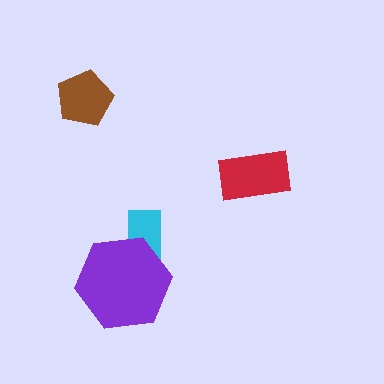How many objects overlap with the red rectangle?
0 objects overlap with the red rectangle.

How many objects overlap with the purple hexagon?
1 object overlaps with the purple hexagon.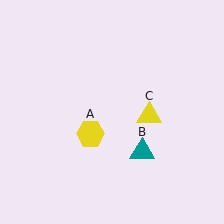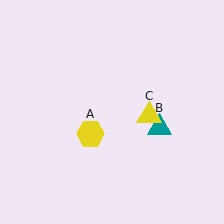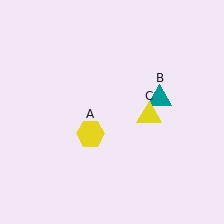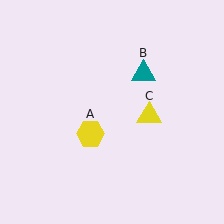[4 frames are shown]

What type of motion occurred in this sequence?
The teal triangle (object B) rotated counterclockwise around the center of the scene.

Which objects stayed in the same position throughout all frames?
Yellow hexagon (object A) and yellow triangle (object C) remained stationary.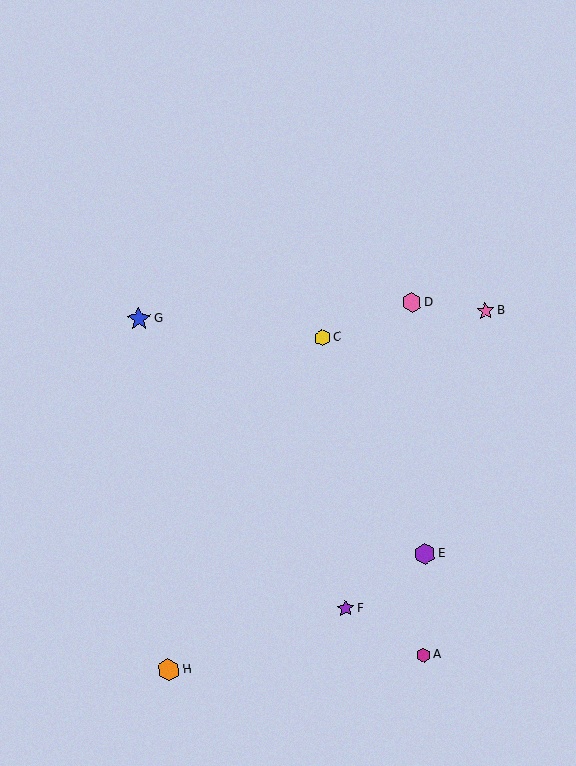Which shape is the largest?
The blue star (labeled G) is the largest.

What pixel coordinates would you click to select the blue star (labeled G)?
Click at (139, 319) to select the blue star G.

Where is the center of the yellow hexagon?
The center of the yellow hexagon is at (322, 338).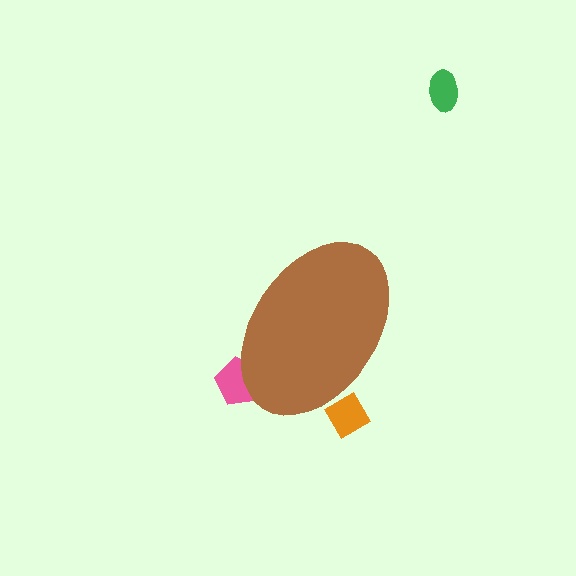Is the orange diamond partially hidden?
Yes, the orange diamond is partially hidden behind the brown ellipse.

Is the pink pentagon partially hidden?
Yes, the pink pentagon is partially hidden behind the brown ellipse.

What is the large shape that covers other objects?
A brown ellipse.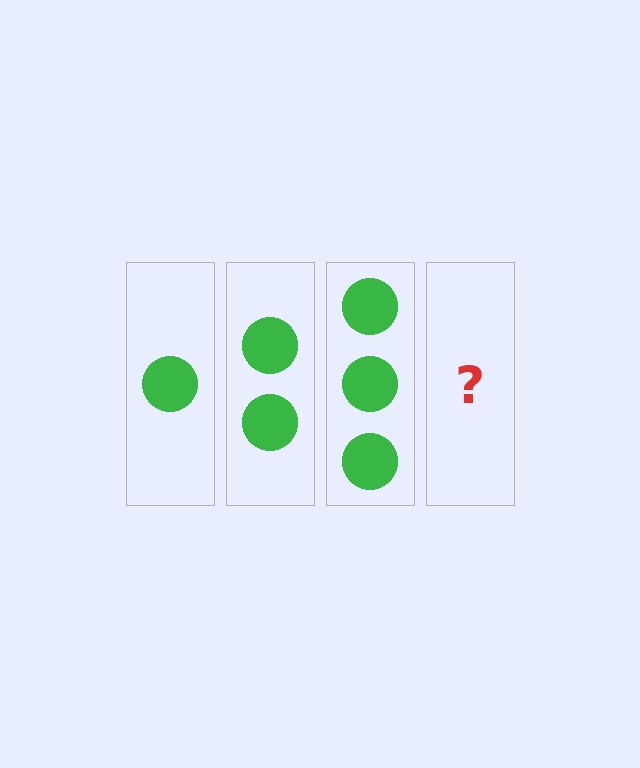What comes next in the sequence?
The next element should be 4 circles.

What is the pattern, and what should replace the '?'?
The pattern is that each step adds one more circle. The '?' should be 4 circles.